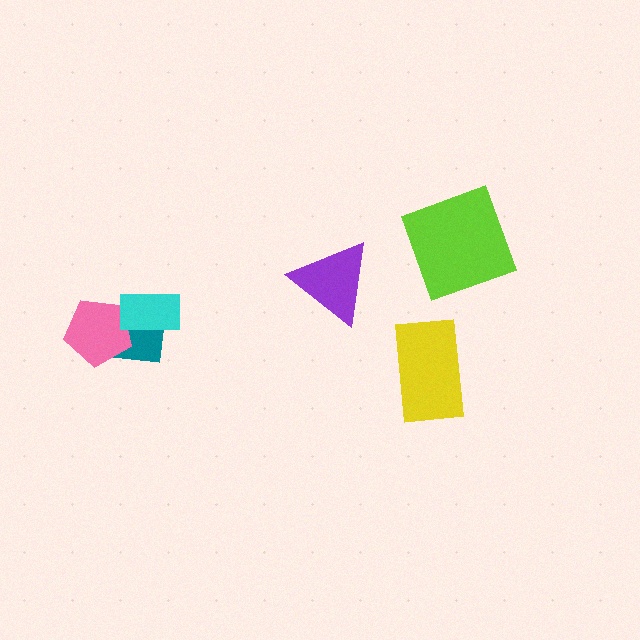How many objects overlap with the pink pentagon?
2 objects overlap with the pink pentagon.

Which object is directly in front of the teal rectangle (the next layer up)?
The pink pentagon is directly in front of the teal rectangle.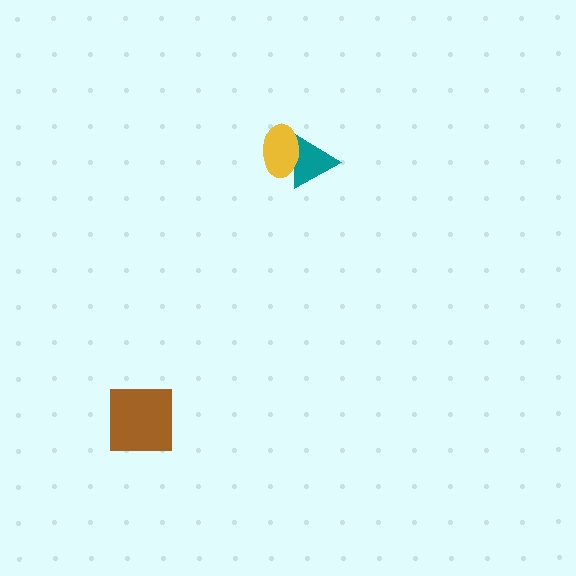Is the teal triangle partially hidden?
Yes, it is partially covered by another shape.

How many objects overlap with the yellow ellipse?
1 object overlaps with the yellow ellipse.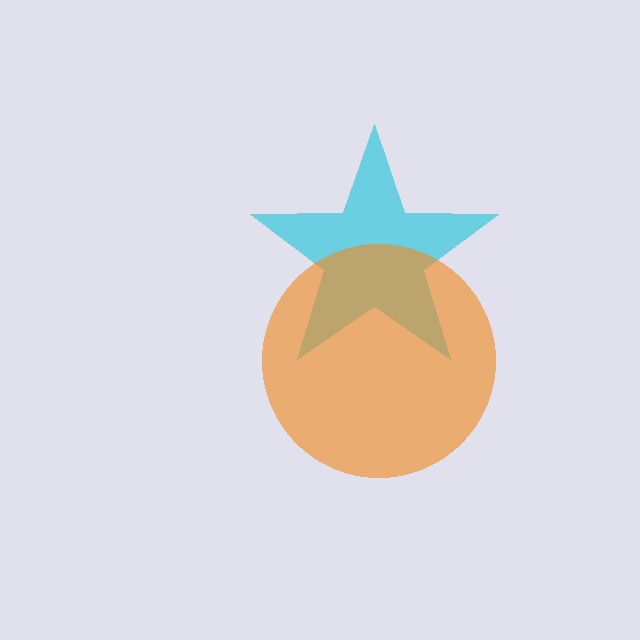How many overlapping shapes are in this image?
There are 2 overlapping shapes in the image.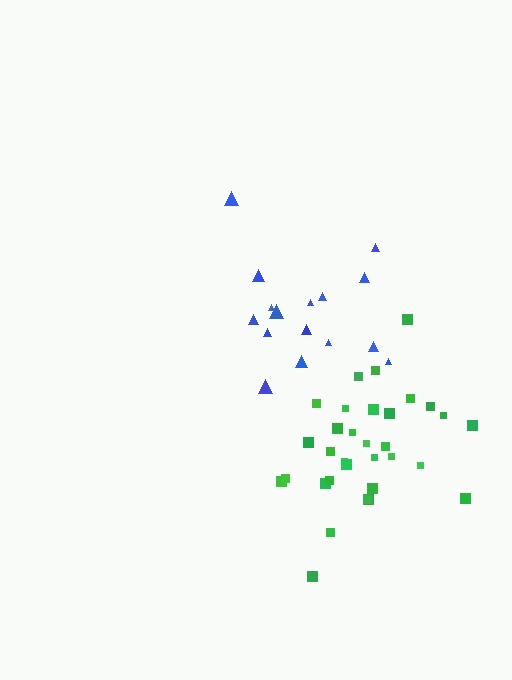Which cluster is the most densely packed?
Green.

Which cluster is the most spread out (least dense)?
Blue.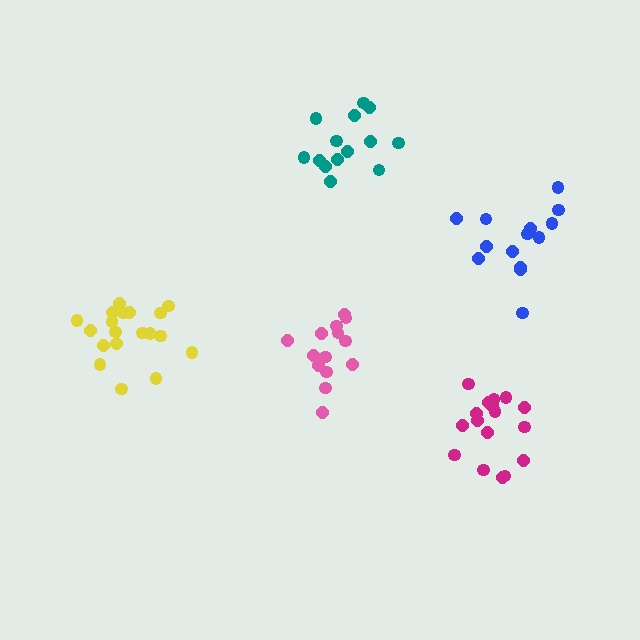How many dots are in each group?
Group 1: 14 dots, Group 2: 14 dots, Group 3: 17 dots, Group 4: 14 dots, Group 5: 20 dots (79 total).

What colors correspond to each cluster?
The clusters are colored: teal, pink, magenta, blue, yellow.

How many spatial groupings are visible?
There are 5 spatial groupings.